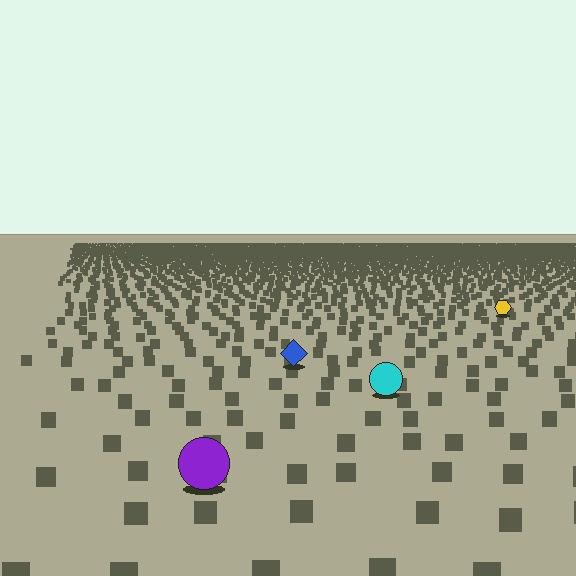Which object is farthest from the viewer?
The yellow hexagon is farthest from the viewer. It appears smaller and the ground texture around it is denser.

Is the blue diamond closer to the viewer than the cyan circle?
No. The cyan circle is closer — you can tell from the texture gradient: the ground texture is coarser near it.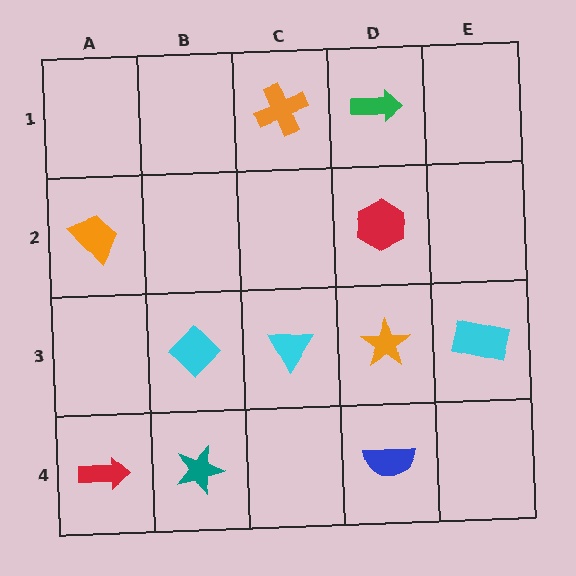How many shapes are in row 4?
3 shapes.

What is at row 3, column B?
A cyan diamond.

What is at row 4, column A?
A red arrow.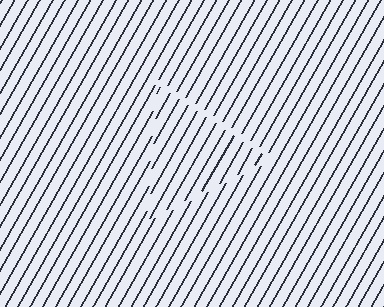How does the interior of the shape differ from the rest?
The interior of the shape contains the same grating, shifted by half a period — the contour is defined by the phase discontinuity where line-ends from the inner and outer gratings abut.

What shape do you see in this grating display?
An illusory triangle. The interior of the shape contains the same grating, shifted by half a period — the contour is defined by the phase discontinuity where line-ends from the inner and outer gratings abut.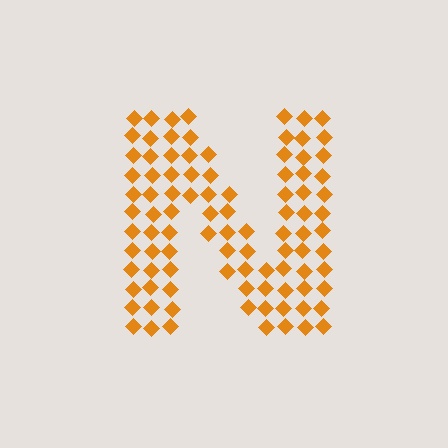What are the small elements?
The small elements are diamonds.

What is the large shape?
The large shape is the letter N.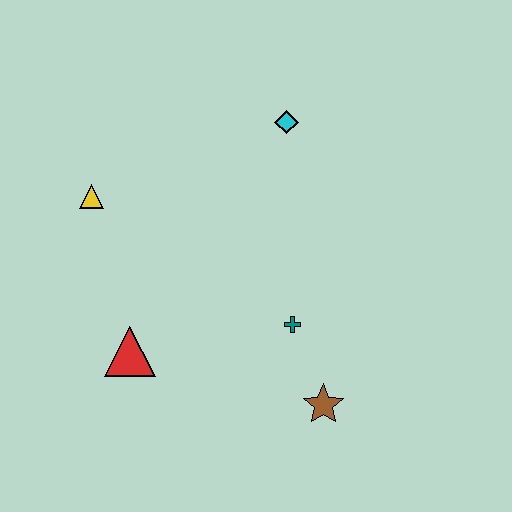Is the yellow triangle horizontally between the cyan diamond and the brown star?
No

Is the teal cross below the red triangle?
No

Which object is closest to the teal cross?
The brown star is closest to the teal cross.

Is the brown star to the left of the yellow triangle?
No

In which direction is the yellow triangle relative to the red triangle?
The yellow triangle is above the red triangle.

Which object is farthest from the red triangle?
The cyan diamond is farthest from the red triangle.